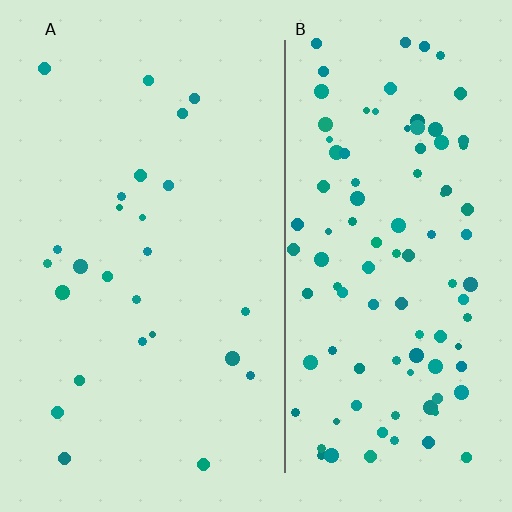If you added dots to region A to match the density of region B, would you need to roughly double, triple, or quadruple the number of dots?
Approximately quadruple.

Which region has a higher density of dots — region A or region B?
B (the right).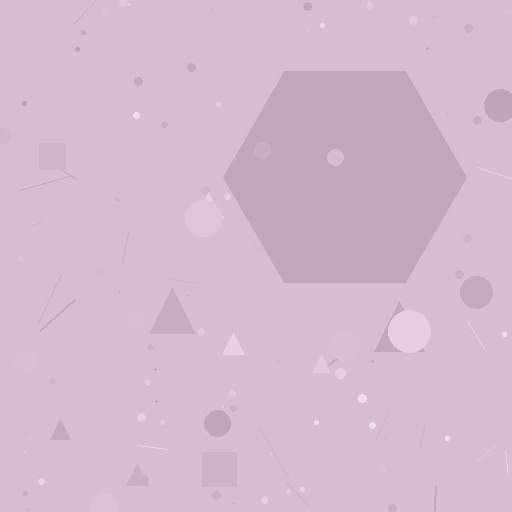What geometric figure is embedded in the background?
A hexagon is embedded in the background.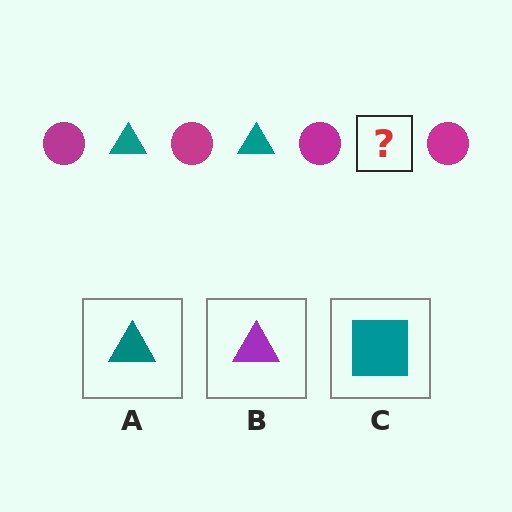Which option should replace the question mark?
Option A.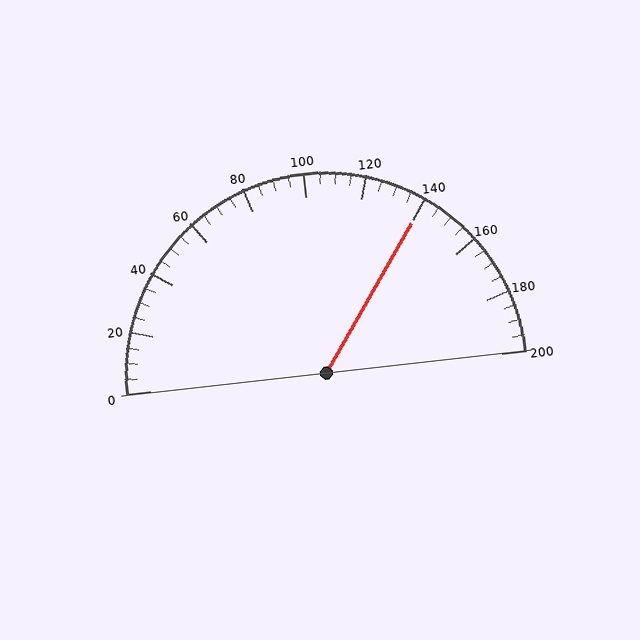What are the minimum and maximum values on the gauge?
The gauge ranges from 0 to 200.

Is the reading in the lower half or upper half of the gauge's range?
The reading is in the upper half of the range (0 to 200).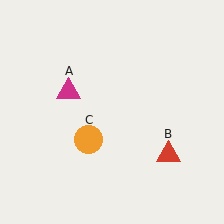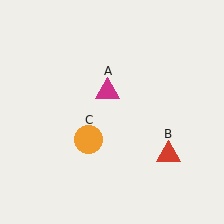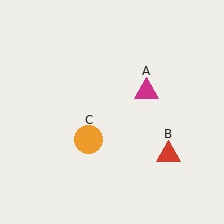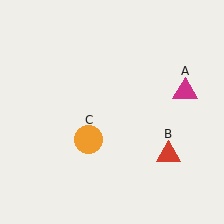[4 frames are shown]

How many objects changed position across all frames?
1 object changed position: magenta triangle (object A).